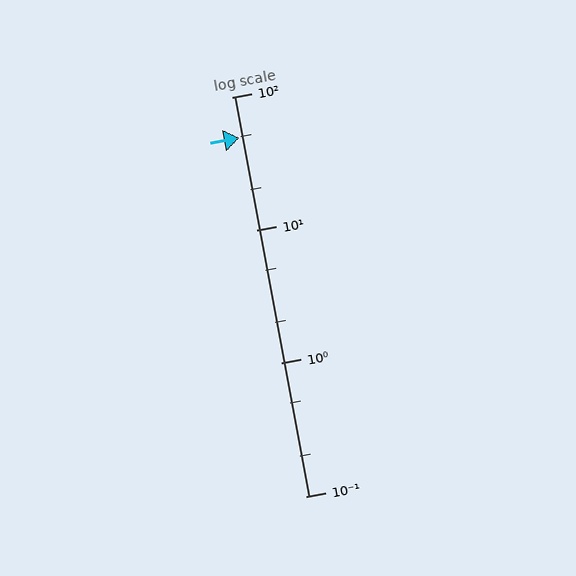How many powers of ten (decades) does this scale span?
The scale spans 3 decades, from 0.1 to 100.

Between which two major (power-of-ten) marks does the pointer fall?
The pointer is between 10 and 100.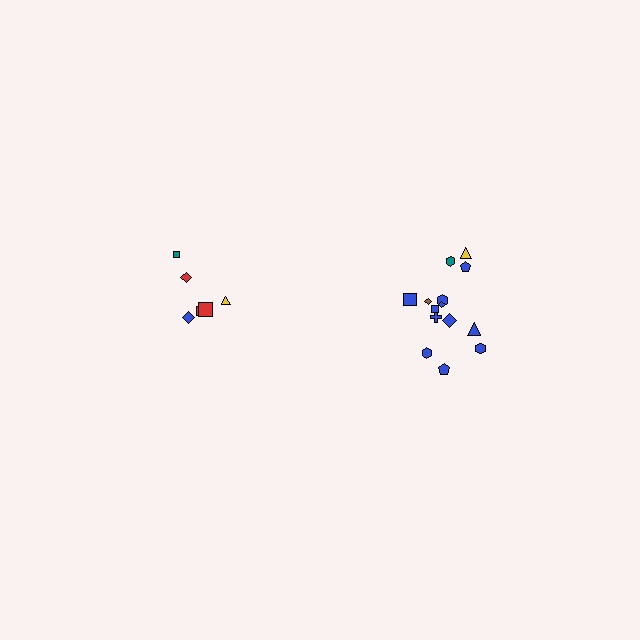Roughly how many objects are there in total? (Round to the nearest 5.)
Roughly 20 objects in total.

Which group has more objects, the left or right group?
The right group.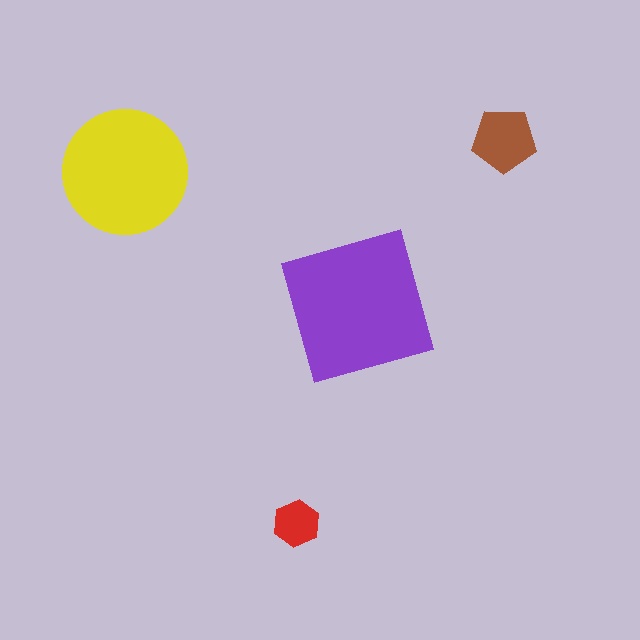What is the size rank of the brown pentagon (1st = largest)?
3rd.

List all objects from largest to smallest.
The purple square, the yellow circle, the brown pentagon, the red hexagon.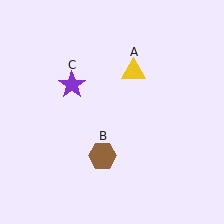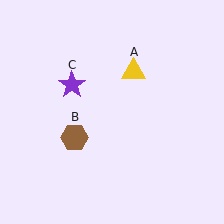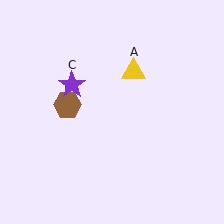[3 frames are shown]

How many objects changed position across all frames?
1 object changed position: brown hexagon (object B).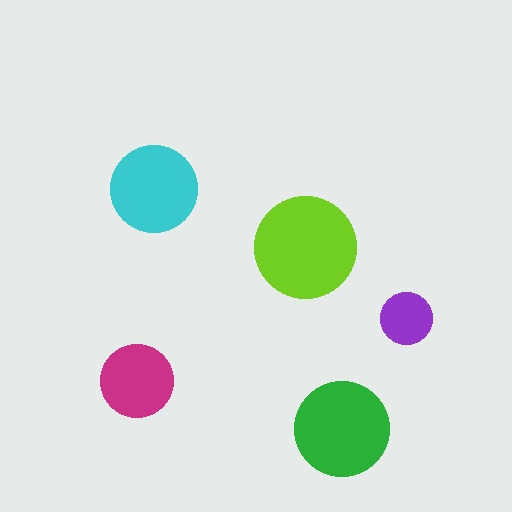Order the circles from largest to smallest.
the lime one, the green one, the cyan one, the magenta one, the purple one.